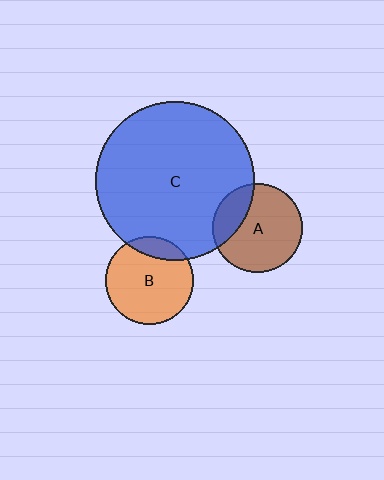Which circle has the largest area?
Circle C (blue).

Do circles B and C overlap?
Yes.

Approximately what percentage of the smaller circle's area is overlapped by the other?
Approximately 15%.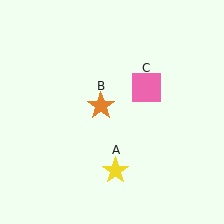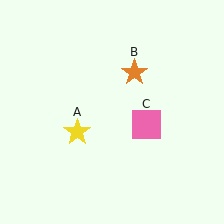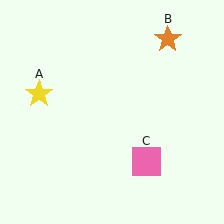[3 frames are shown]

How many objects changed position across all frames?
3 objects changed position: yellow star (object A), orange star (object B), pink square (object C).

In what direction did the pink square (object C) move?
The pink square (object C) moved down.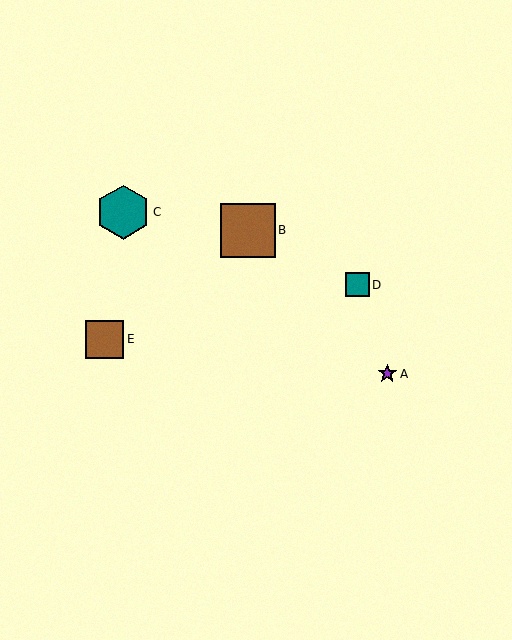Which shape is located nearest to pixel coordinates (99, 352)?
The brown square (labeled E) at (105, 339) is nearest to that location.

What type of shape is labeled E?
Shape E is a brown square.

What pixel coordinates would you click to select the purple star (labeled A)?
Click at (387, 374) to select the purple star A.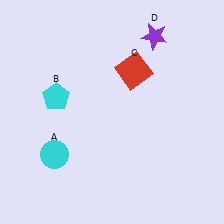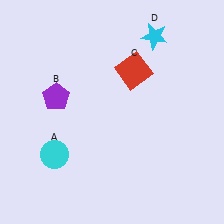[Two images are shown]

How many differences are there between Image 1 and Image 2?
There are 2 differences between the two images.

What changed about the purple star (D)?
In Image 1, D is purple. In Image 2, it changed to cyan.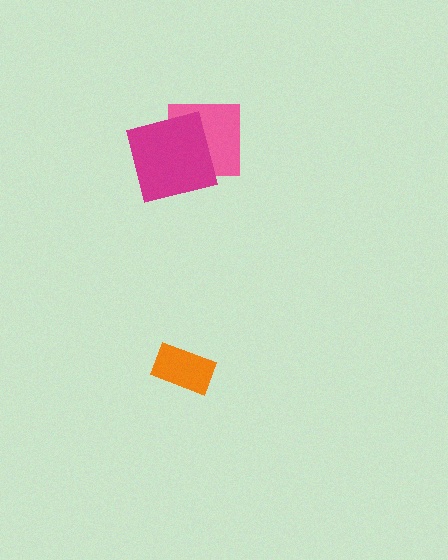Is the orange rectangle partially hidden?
No, no other shape covers it.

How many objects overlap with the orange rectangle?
0 objects overlap with the orange rectangle.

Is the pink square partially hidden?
Yes, it is partially covered by another shape.